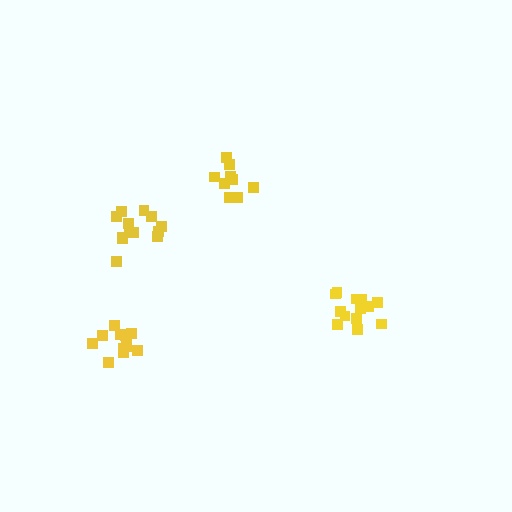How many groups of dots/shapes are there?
There are 4 groups.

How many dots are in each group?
Group 1: 14 dots, Group 2: 9 dots, Group 3: 13 dots, Group 4: 12 dots (48 total).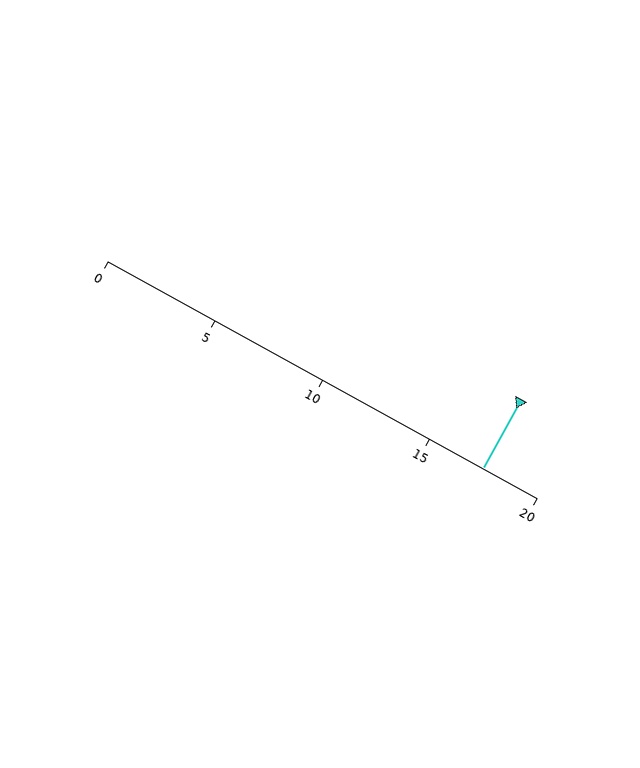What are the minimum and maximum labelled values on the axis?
The axis runs from 0 to 20.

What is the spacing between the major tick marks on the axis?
The major ticks are spaced 5 apart.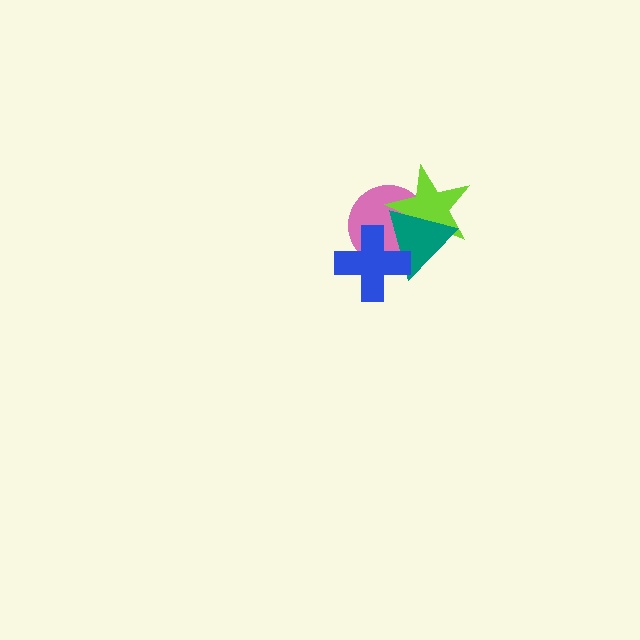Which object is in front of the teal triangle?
The blue cross is in front of the teal triangle.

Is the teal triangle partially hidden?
Yes, it is partially covered by another shape.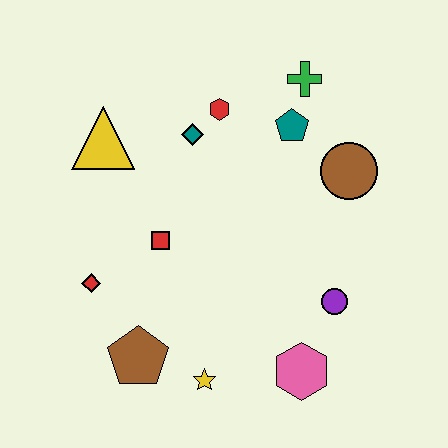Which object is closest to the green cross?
The teal pentagon is closest to the green cross.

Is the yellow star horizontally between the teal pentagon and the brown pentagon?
Yes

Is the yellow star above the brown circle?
No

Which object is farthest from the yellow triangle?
The pink hexagon is farthest from the yellow triangle.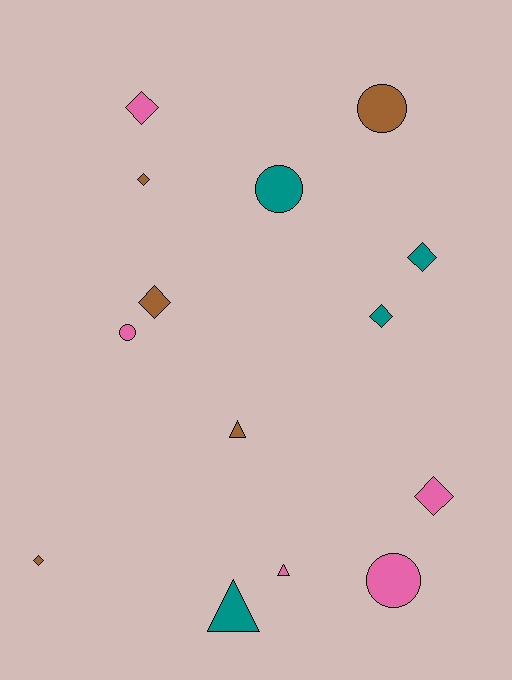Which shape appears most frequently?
Diamond, with 7 objects.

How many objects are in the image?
There are 14 objects.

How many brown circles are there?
There is 1 brown circle.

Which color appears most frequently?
Brown, with 5 objects.